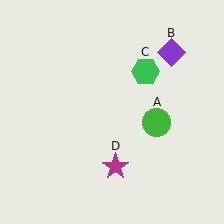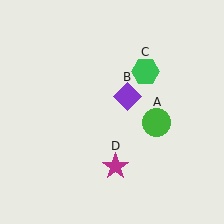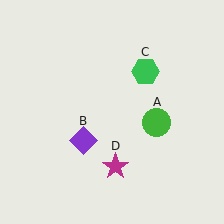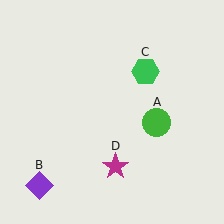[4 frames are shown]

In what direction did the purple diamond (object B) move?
The purple diamond (object B) moved down and to the left.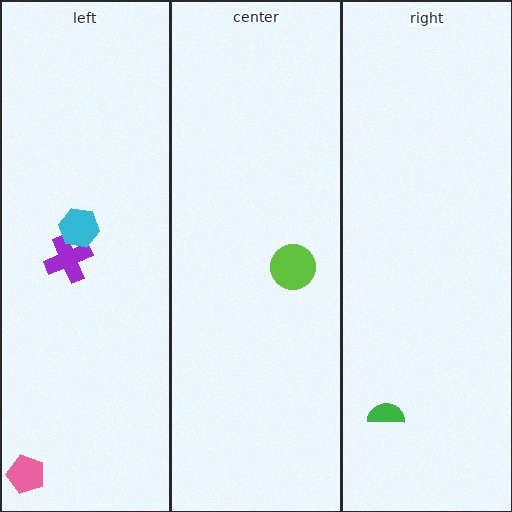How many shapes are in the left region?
3.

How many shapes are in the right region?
1.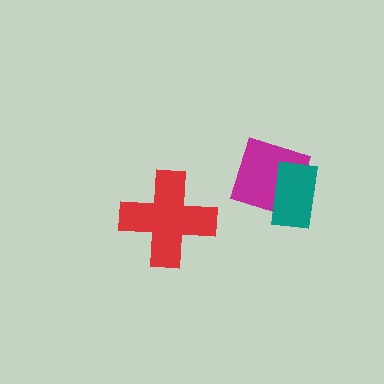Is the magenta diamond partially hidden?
Yes, it is partially covered by another shape.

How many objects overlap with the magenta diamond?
1 object overlaps with the magenta diamond.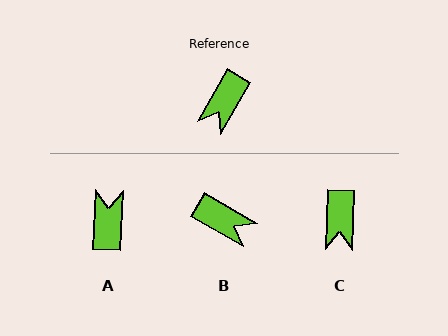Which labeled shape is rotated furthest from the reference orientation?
A, about 153 degrees away.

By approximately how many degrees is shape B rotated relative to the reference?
Approximately 89 degrees counter-clockwise.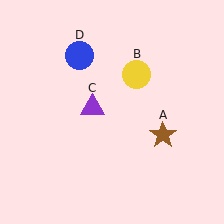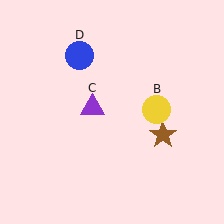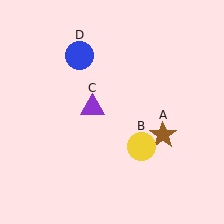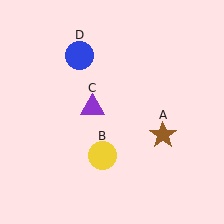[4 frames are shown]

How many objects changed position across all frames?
1 object changed position: yellow circle (object B).